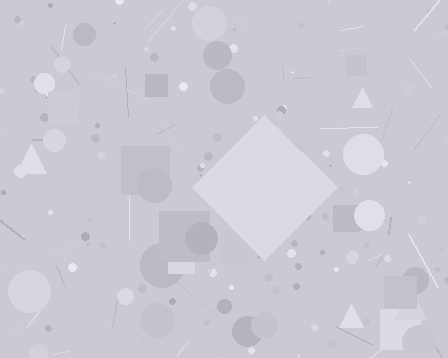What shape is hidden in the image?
A diamond is hidden in the image.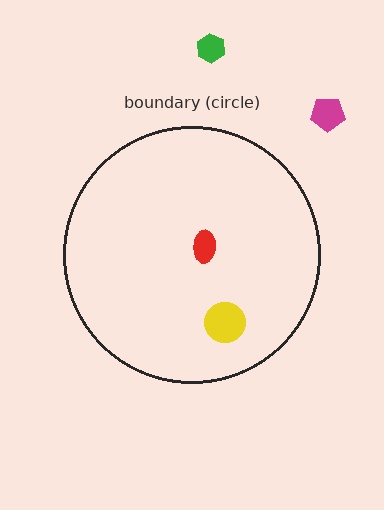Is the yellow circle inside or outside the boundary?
Inside.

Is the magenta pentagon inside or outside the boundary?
Outside.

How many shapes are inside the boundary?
2 inside, 2 outside.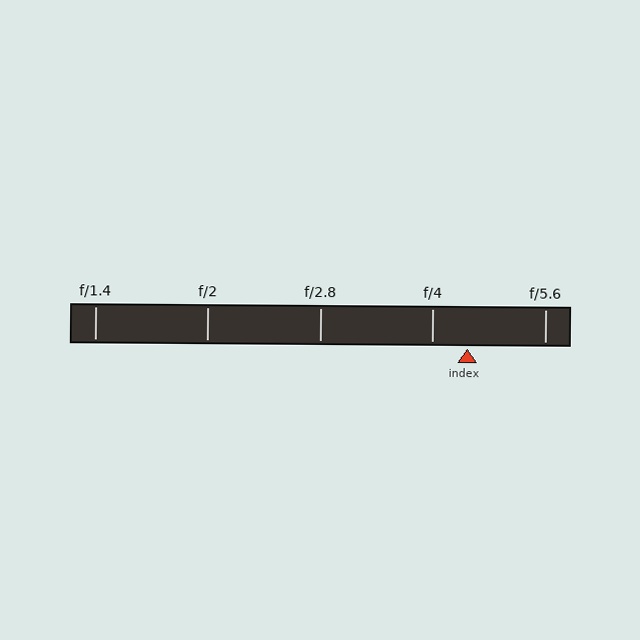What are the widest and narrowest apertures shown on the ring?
The widest aperture shown is f/1.4 and the narrowest is f/5.6.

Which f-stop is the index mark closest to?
The index mark is closest to f/4.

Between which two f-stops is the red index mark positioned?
The index mark is between f/4 and f/5.6.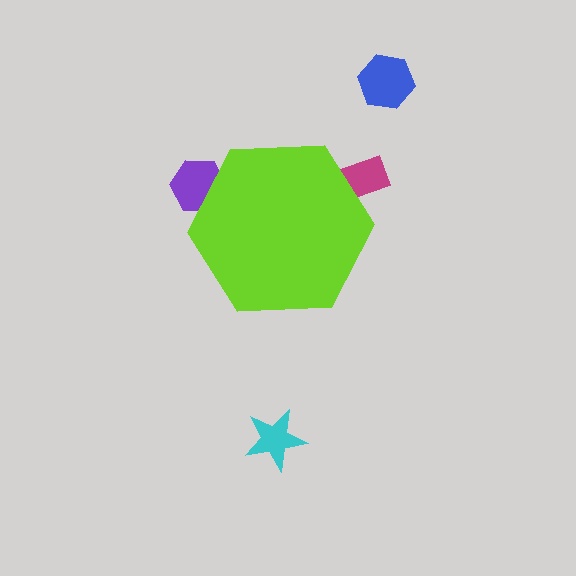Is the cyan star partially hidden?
No, the cyan star is fully visible.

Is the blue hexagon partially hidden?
No, the blue hexagon is fully visible.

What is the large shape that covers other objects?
A lime hexagon.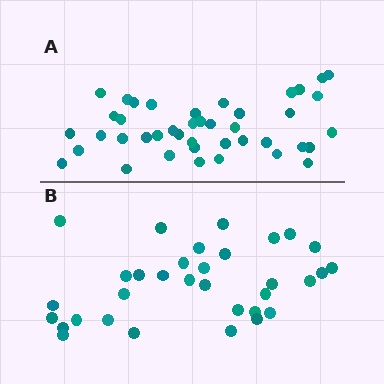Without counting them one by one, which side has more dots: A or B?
Region A (the top region) has more dots.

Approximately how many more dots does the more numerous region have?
Region A has roughly 8 or so more dots than region B.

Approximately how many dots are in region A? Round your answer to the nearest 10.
About 40 dots. (The exact count is 42, which rounds to 40.)